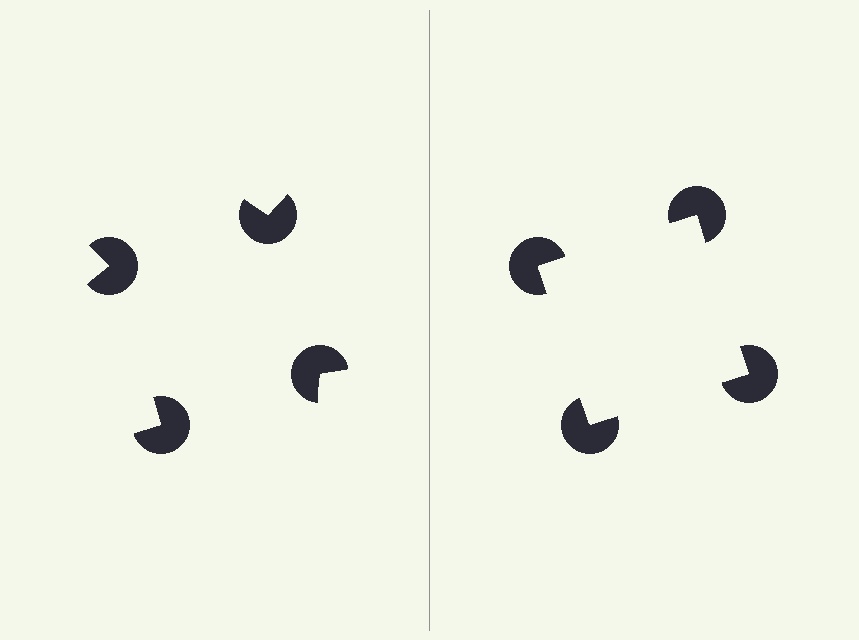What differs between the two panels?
The pac-man discs are positioned identically on both sides; only the wedge orientations differ. On the right they align to a square; on the left they are misaligned.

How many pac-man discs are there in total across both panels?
8 — 4 on each side.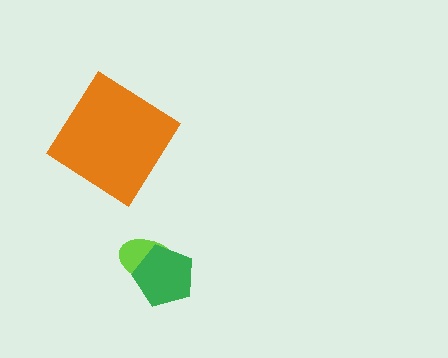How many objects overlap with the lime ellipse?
1 object overlaps with the lime ellipse.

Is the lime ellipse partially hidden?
Yes, it is partially covered by another shape.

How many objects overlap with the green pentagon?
1 object overlaps with the green pentagon.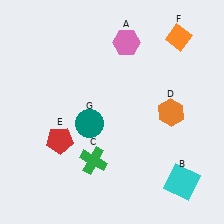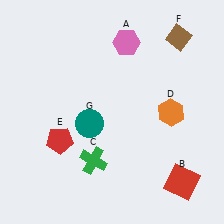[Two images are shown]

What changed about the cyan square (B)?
In Image 1, B is cyan. In Image 2, it changed to red.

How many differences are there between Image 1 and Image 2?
There are 2 differences between the two images.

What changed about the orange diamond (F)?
In Image 1, F is orange. In Image 2, it changed to brown.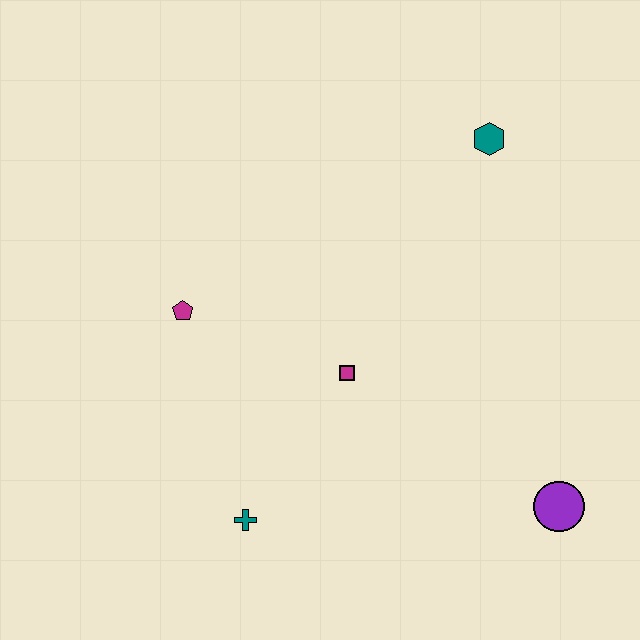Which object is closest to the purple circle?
The magenta square is closest to the purple circle.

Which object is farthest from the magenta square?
The teal hexagon is farthest from the magenta square.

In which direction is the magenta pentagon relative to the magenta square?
The magenta pentagon is to the left of the magenta square.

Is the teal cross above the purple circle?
No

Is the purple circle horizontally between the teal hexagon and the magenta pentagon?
No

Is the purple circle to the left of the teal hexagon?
No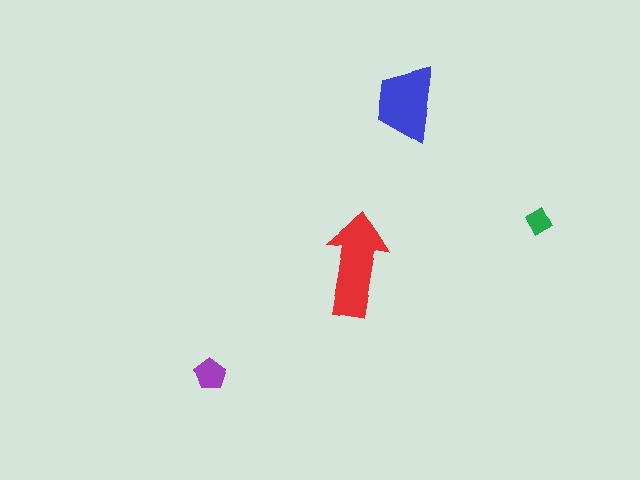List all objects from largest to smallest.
The red arrow, the blue trapezoid, the purple pentagon, the green diamond.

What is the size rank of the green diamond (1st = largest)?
4th.